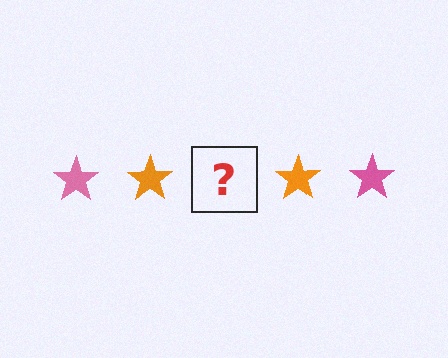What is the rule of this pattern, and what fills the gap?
The rule is that the pattern cycles through pink, orange stars. The gap should be filled with a pink star.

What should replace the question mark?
The question mark should be replaced with a pink star.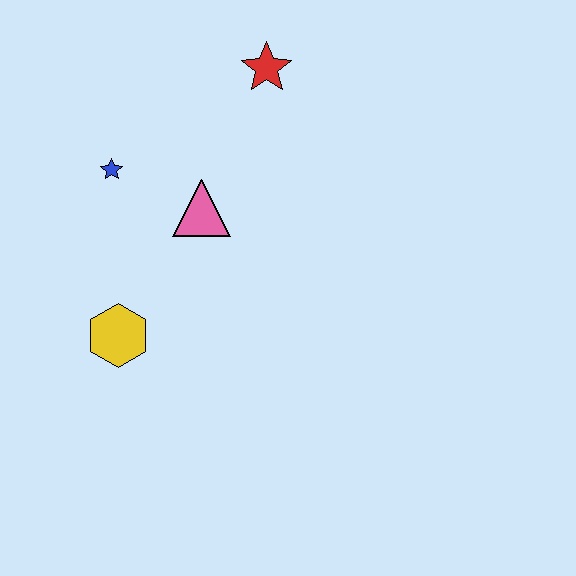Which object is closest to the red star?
The pink triangle is closest to the red star.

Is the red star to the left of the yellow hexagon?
No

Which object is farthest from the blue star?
The red star is farthest from the blue star.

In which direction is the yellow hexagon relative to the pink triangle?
The yellow hexagon is below the pink triangle.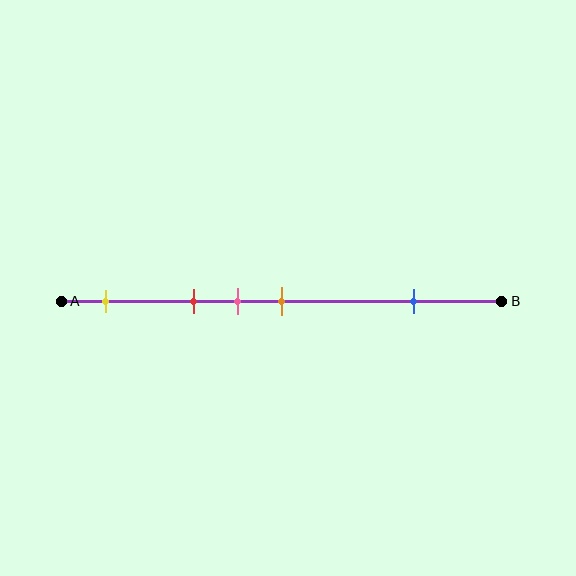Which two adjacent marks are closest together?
The pink and orange marks are the closest adjacent pair.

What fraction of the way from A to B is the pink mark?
The pink mark is approximately 40% (0.4) of the way from A to B.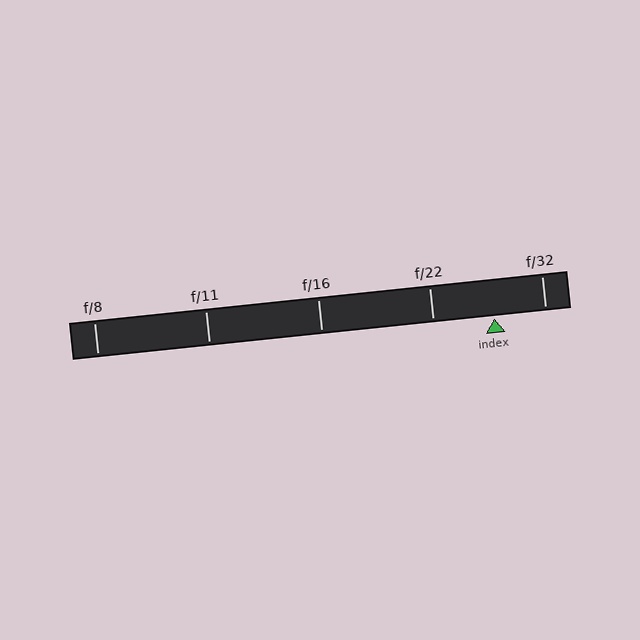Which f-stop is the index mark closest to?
The index mark is closest to f/32.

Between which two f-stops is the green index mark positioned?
The index mark is between f/22 and f/32.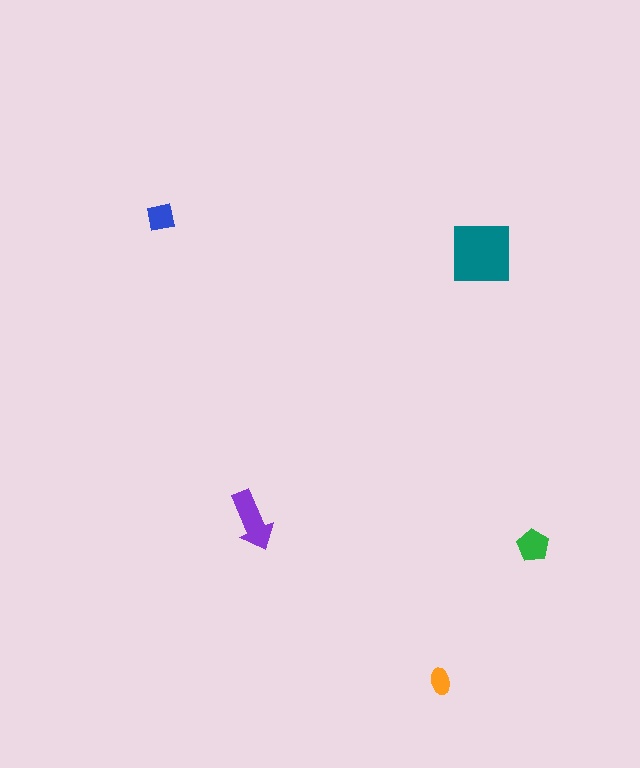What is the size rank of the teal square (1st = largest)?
1st.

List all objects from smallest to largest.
The orange ellipse, the blue square, the green pentagon, the purple arrow, the teal square.